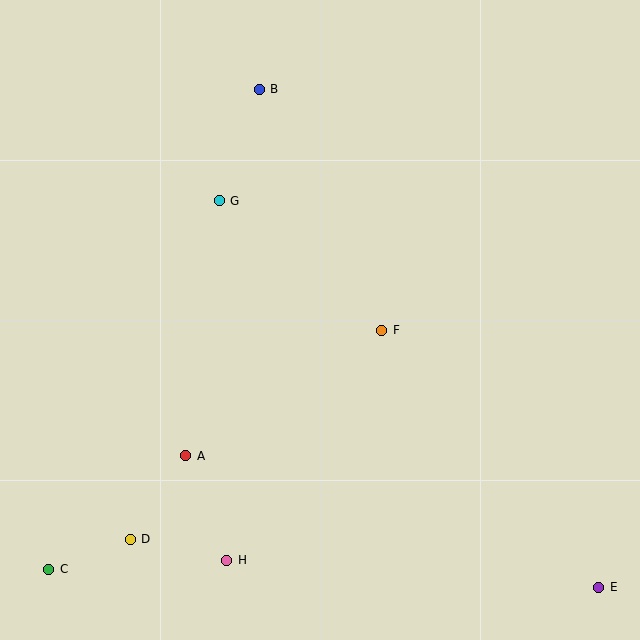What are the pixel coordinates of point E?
Point E is at (599, 587).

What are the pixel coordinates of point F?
Point F is at (382, 330).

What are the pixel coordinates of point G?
Point G is at (219, 201).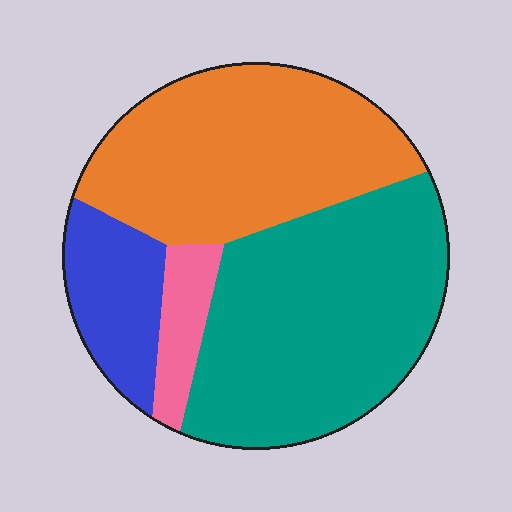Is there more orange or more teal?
Teal.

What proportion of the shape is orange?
Orange takes up between a quarter and a half of the shape.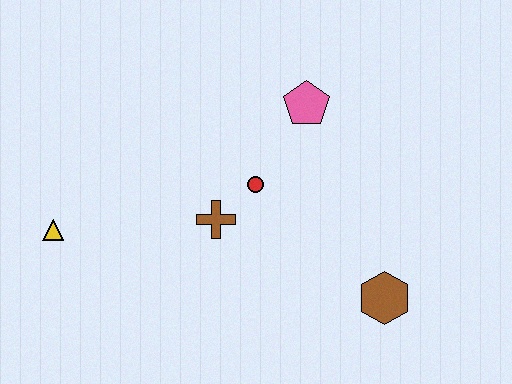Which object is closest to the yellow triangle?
The brown cross is closest to the yellow triangle.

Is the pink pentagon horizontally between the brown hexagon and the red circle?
Yes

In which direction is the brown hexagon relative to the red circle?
The brown hexagon is to the right of the red circle.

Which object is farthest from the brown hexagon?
The yellow triangle is farthest from the brown hexagon.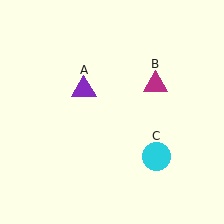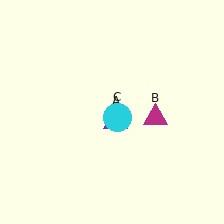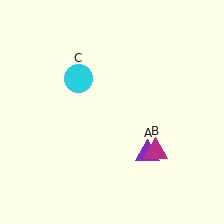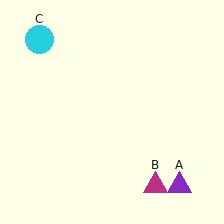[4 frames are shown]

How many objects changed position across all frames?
3 objects changed position: purple triangle (object A), magenta triangle (object B), cyan circle (object C).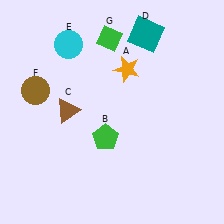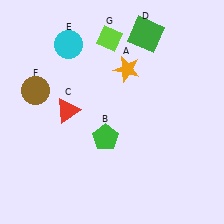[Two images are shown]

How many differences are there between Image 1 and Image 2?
There are 3 differences between the two images.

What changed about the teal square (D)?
In Image 1, D is teal. In Image 2, it changed to green.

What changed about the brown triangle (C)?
In Image 1, C is brown. In Image 2, it changed to red.